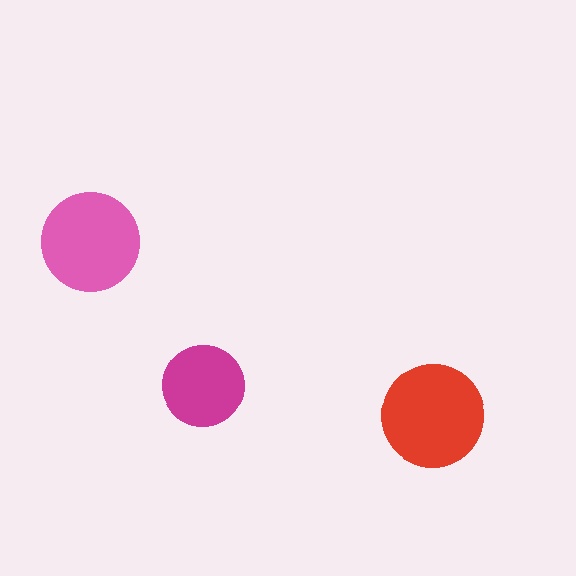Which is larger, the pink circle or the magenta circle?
The pink one.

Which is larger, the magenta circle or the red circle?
The red one.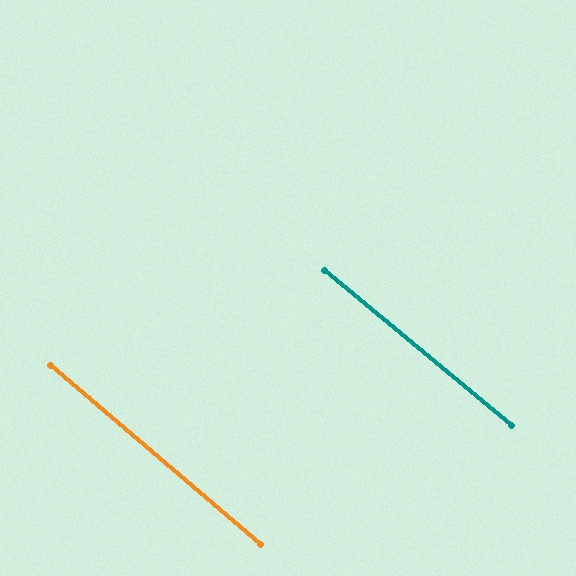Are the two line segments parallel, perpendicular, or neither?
Parallel — their directions differ by only 0.8°.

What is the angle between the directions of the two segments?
Approximately 1 degree.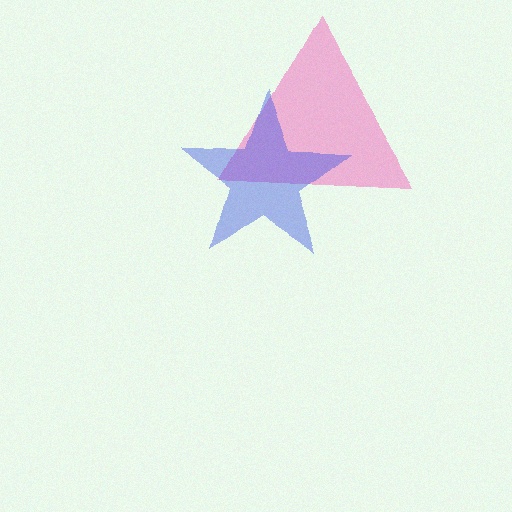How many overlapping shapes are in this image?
There are 2 overlapping shapes in the image.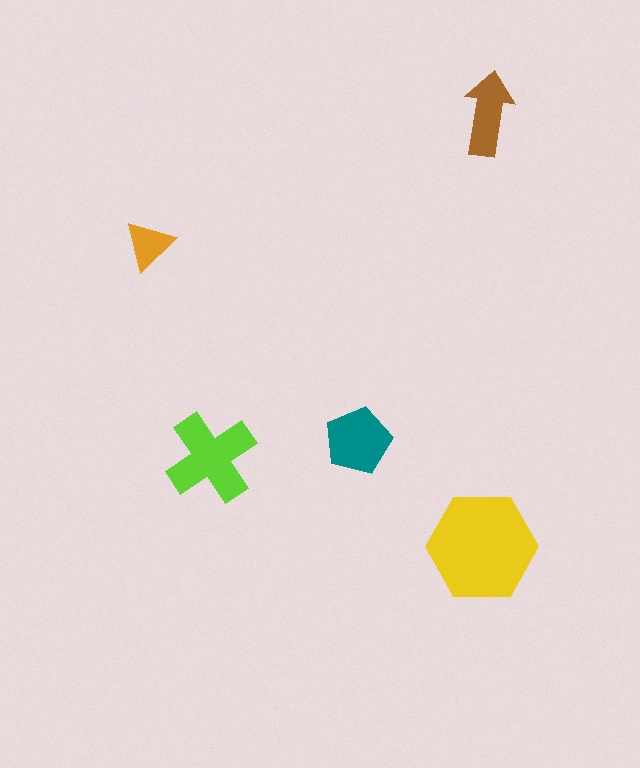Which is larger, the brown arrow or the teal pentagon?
The teal pentagon.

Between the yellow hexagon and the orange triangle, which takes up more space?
The yellow hexagon.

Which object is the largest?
The yellow hexagon.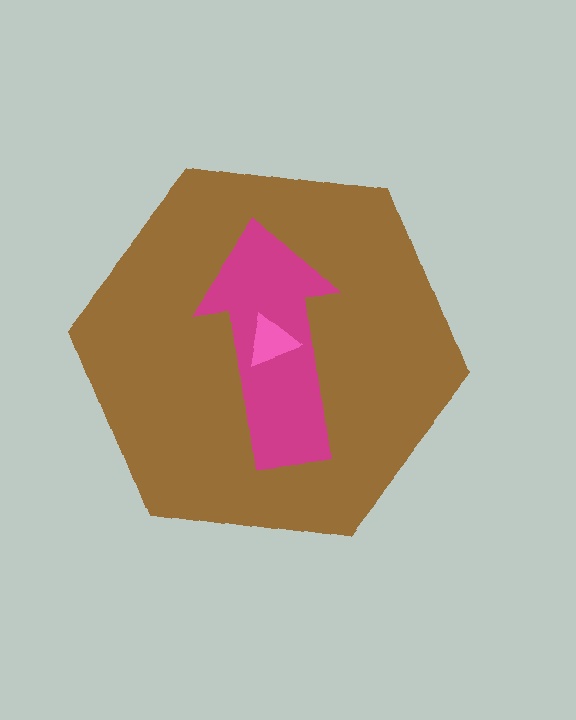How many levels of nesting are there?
3.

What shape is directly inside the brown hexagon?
The magenta arrow.